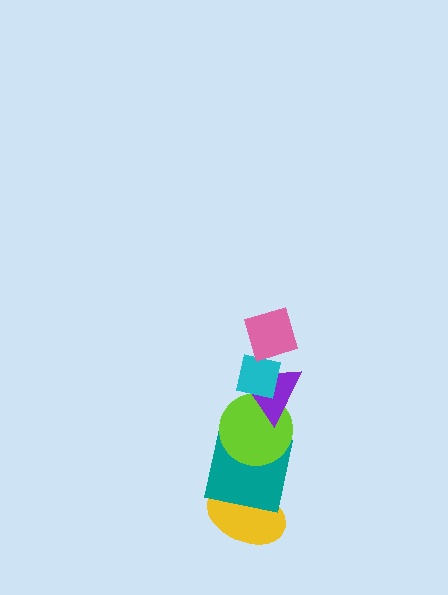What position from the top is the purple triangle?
The purple triangle is 3rd from the top.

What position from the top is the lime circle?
The lime circle is 4th from the top.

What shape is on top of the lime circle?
The purple triangle is on top of the lime circle.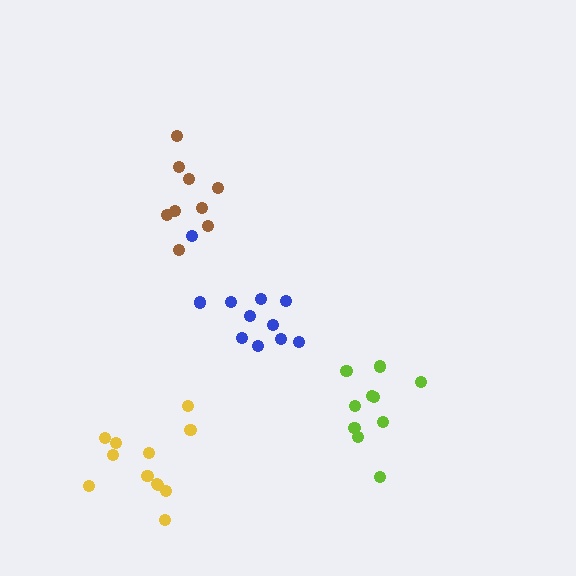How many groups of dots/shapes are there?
There are 4 groups.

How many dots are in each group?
Group 1: 10 dots, Group 2: 9 dots, Group 3: 11 dots, Group 4: 12 dots (42 total).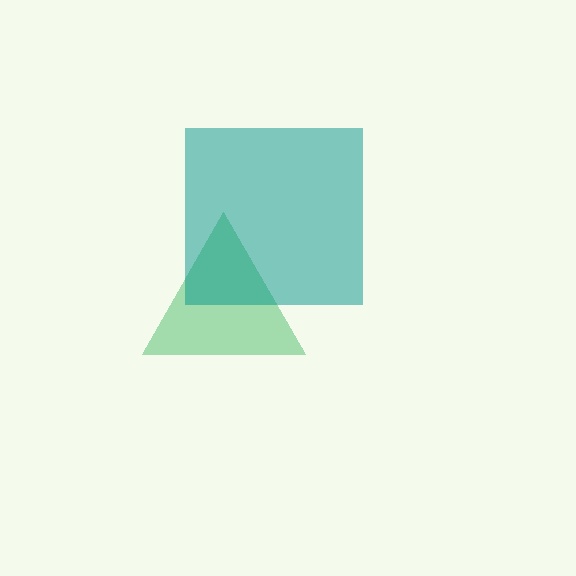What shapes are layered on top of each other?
The layered shapes are: a green triangle, a teal square.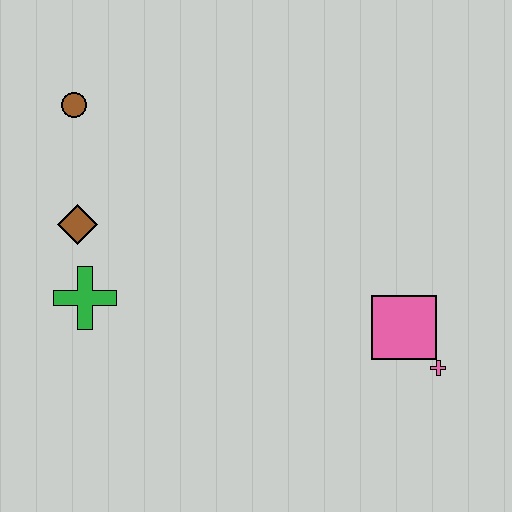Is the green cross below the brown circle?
Yes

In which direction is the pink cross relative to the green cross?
The pink cross is to the right of the green cross.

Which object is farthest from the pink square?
The brown circle is farthest from the pink square.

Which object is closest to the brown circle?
The brown diamond is closest to the brown circle.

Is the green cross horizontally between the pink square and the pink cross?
No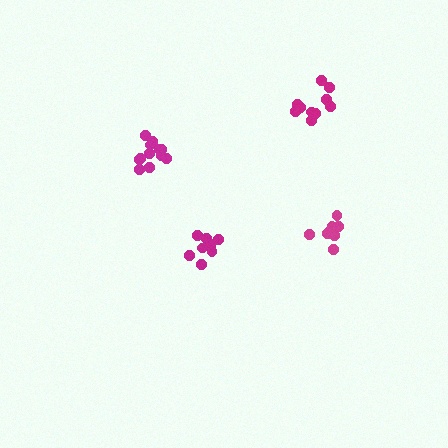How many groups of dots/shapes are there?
There are 4 groups.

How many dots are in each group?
Group 1: 10 dots, Group 2: 9 dots, Group 3: 13 dots, Group 4: 10 dots (42 total).